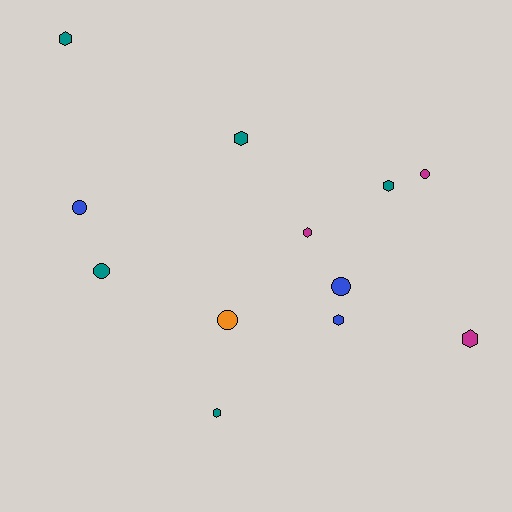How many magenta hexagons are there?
There are 2 magenta hexagons.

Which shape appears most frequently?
Hexagon, with 7 objects.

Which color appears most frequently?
Teal, with 5 objects.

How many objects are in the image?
There are 12 objects.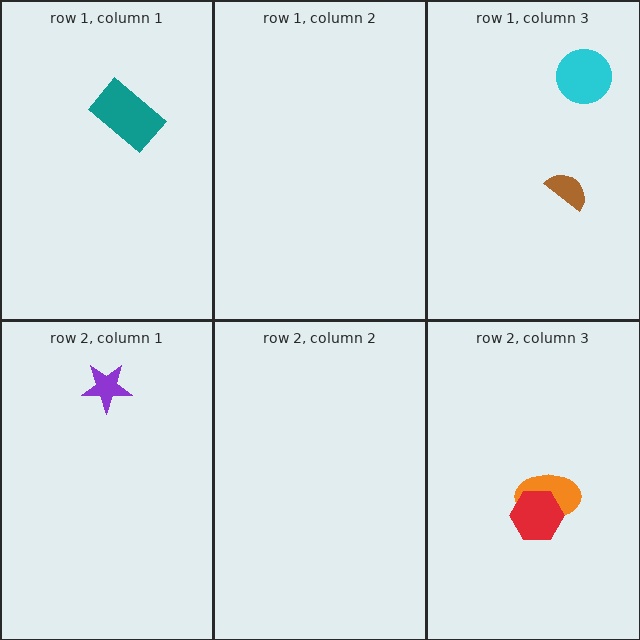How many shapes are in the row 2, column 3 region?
2.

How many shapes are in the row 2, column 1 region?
1.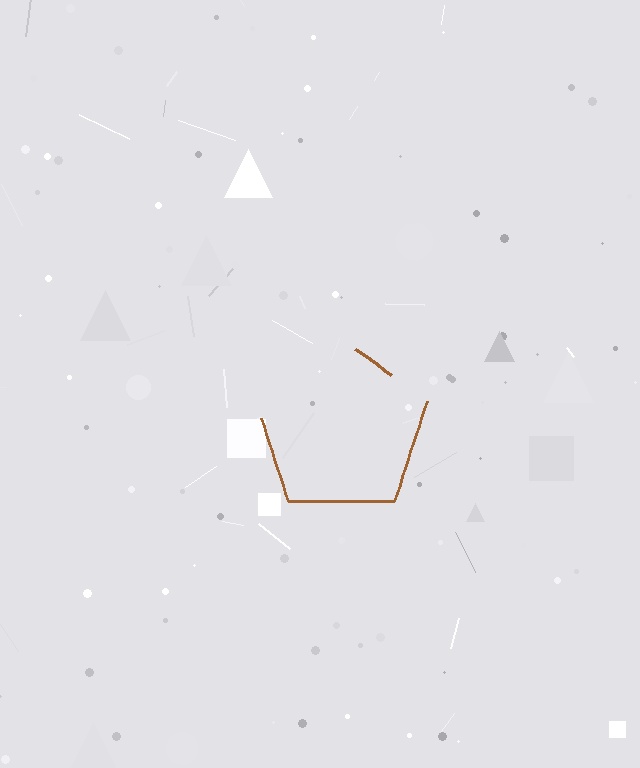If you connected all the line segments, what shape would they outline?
They would outline a pentagon.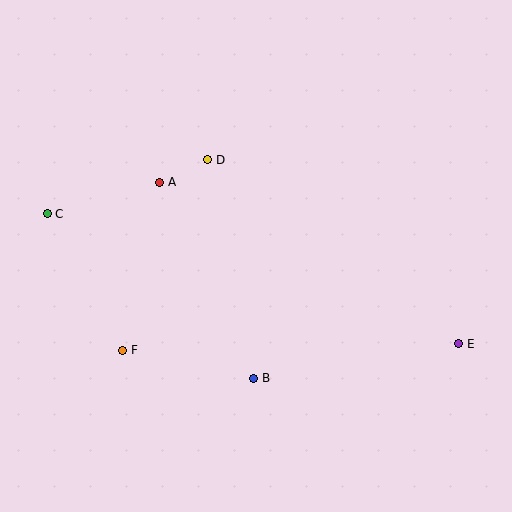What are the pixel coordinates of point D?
Point D is at (208, 160).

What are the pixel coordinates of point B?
Point B is at (254, 378).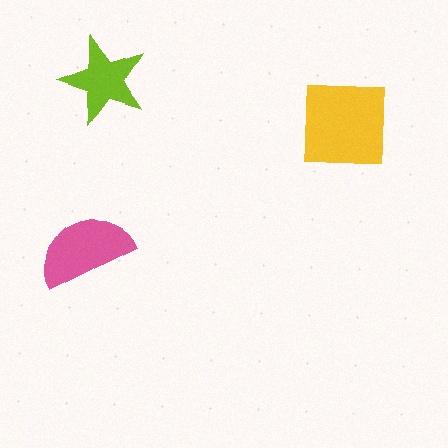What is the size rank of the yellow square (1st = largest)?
1st.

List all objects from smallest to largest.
The lime star, the pink semicircle, the yellow square.